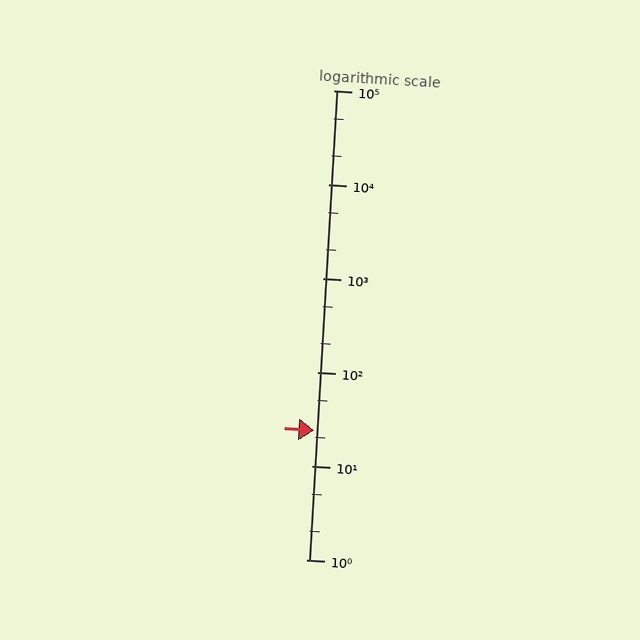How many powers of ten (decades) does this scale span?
The scale spans 5 decades, from 1 to 100000.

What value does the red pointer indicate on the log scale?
The pointer indicates approximately 24.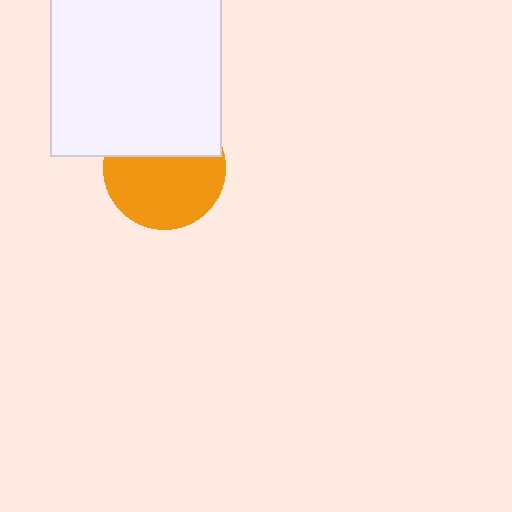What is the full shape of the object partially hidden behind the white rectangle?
The partially hidden object is an orange circle.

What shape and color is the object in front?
The object in front is a white rectangle.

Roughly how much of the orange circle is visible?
About half of it is visible (roughly 61%).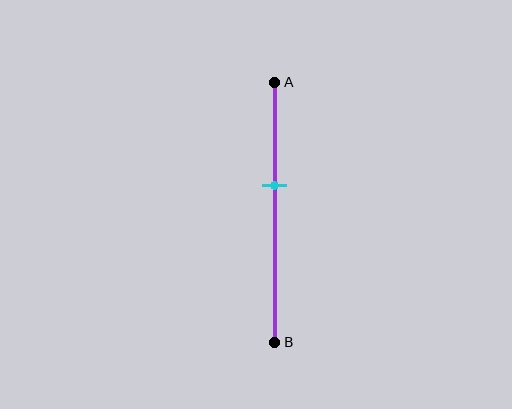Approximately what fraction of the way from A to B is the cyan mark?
The cyan mark is approximately 40% of the way from A to B.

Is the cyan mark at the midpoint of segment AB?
No, the mark is at about 40% from A, not at the 50% midpoint.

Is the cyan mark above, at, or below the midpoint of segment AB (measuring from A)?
The cyan mark is above the midpoint of segment AB.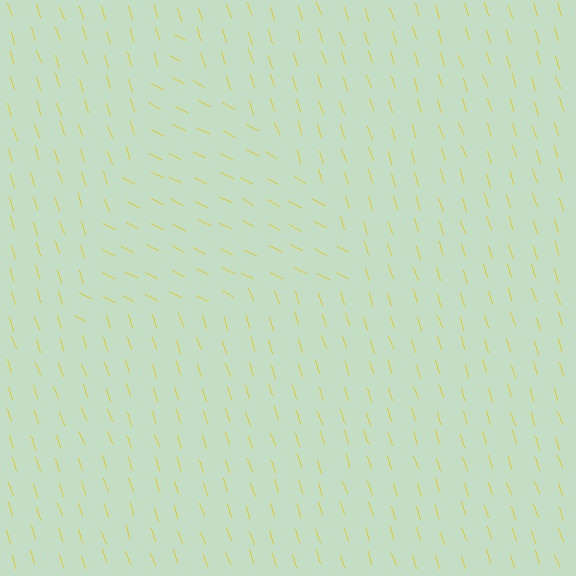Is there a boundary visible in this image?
Yes, there is a texture boundary formed by a change in line orientation.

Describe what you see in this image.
The image is filled with small yellow line segments. A triangle region in the image has lines oriented differently from the surrounding lines, creating a visible texture boundary.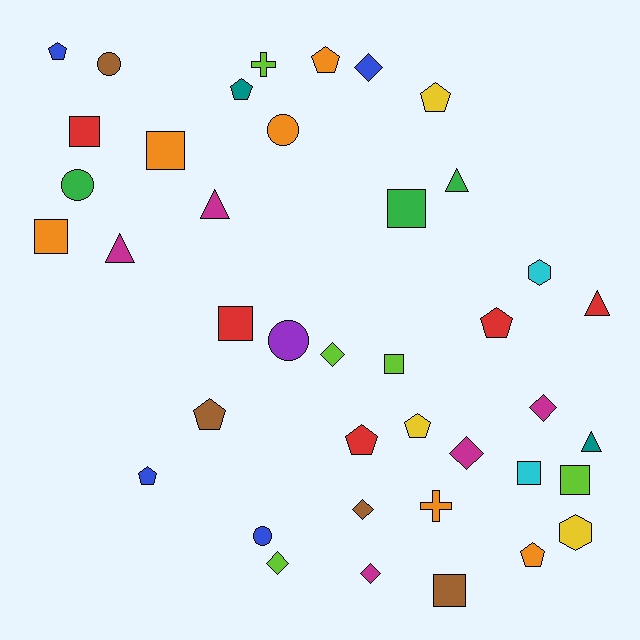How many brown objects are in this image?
There are 4 brown objects.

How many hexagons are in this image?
There are 2 hexagons.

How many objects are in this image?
There are 40 objects.